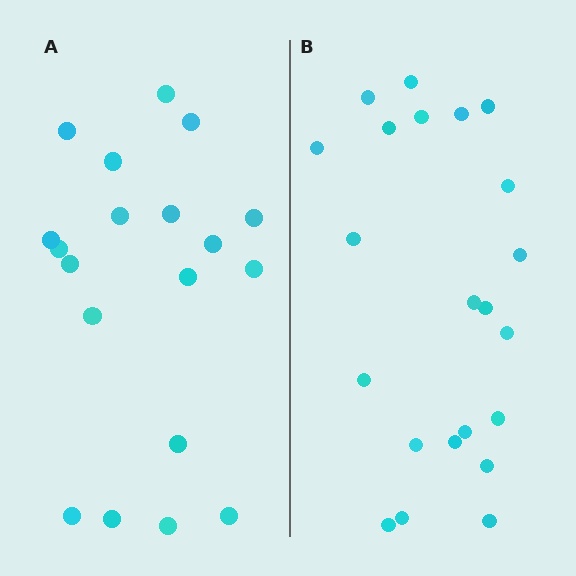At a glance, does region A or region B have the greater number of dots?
Region B (the right region) has more dots.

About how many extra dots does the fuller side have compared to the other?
Region B has just a few more — roughly 2 or 3 more dots than region A.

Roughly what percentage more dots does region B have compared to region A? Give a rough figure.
About 15% more.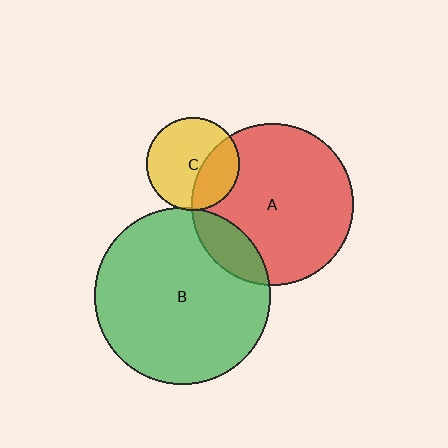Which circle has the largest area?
Circle B (green).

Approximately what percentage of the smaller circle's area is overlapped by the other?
Approximately 5%.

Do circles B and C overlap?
Yes.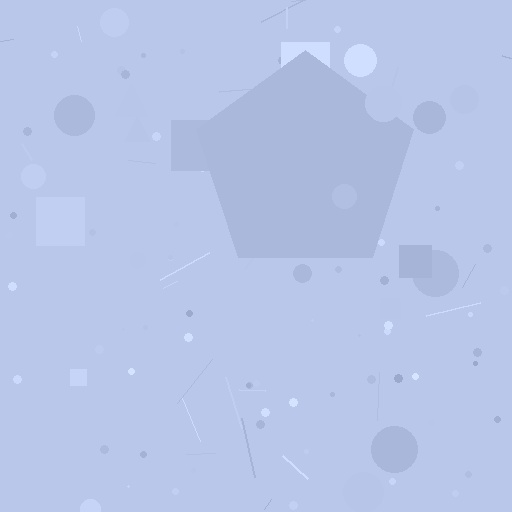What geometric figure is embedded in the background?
A pentagon is embedded in the background.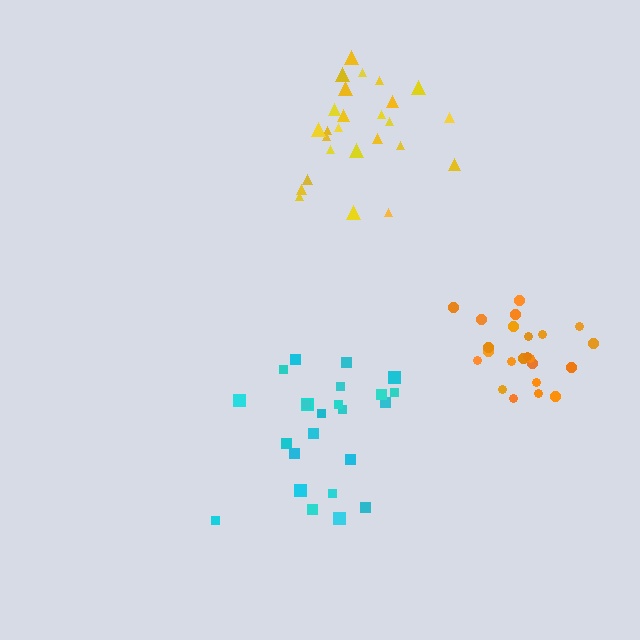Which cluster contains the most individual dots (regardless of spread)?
Yellow (26).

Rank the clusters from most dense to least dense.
orange, yellow, cyan.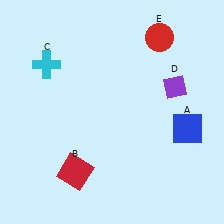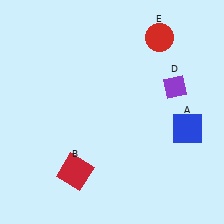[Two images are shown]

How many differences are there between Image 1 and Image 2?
There is 1 difference between the two images.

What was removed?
The cyan cross (C) was removed in Image 2.